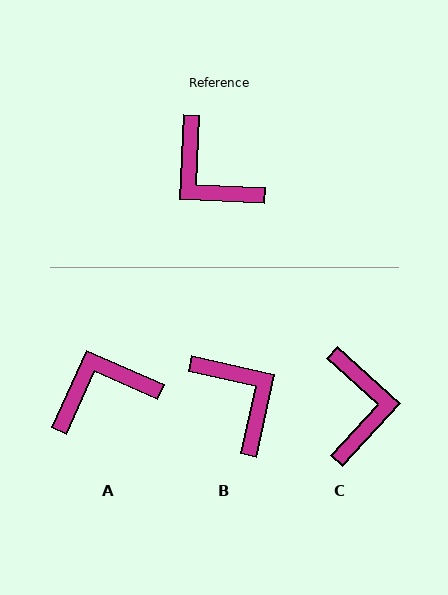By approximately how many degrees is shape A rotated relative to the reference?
Approximately 111 degrees clockwise.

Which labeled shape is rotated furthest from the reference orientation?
B, about 170 degrees away.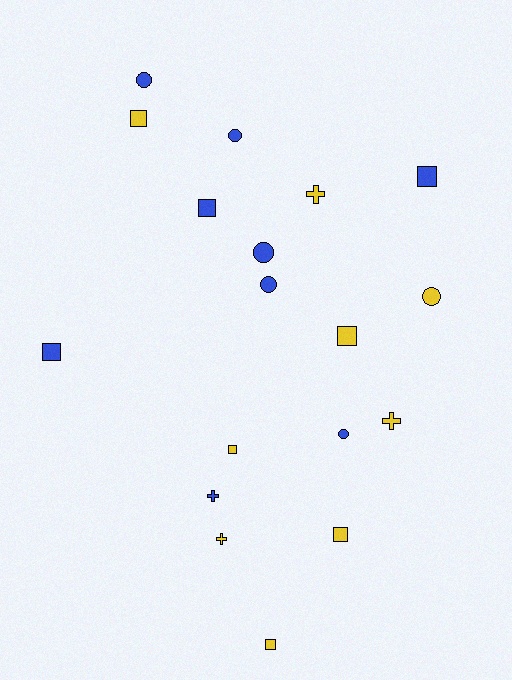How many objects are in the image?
There are 18 objects.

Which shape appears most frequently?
Square, with 8 objects.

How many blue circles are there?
There are 5 blue circles.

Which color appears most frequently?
Yellow, with 9 objects.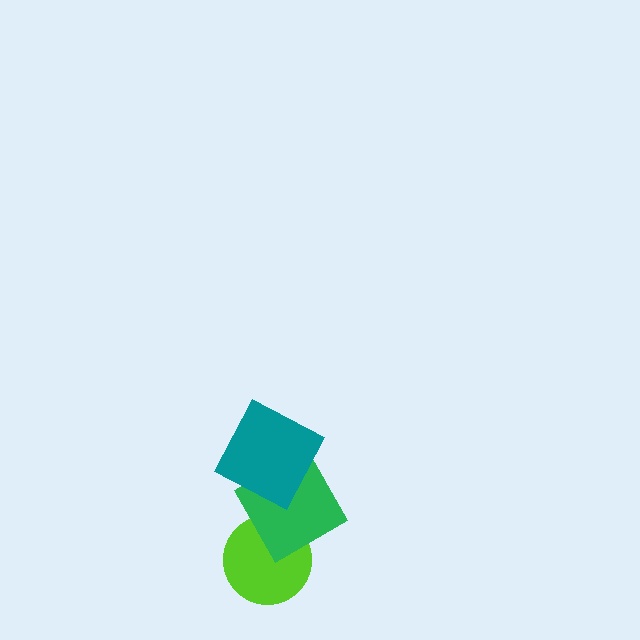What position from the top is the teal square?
The teal square is 1st from the top.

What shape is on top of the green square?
The teal square is on top of the green square.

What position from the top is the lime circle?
The lime circle is 3rd from the top.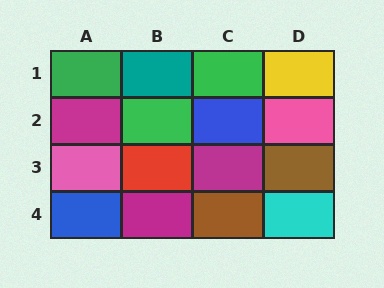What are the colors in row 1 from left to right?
Green, teal, green, yellow.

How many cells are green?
3 cells are green.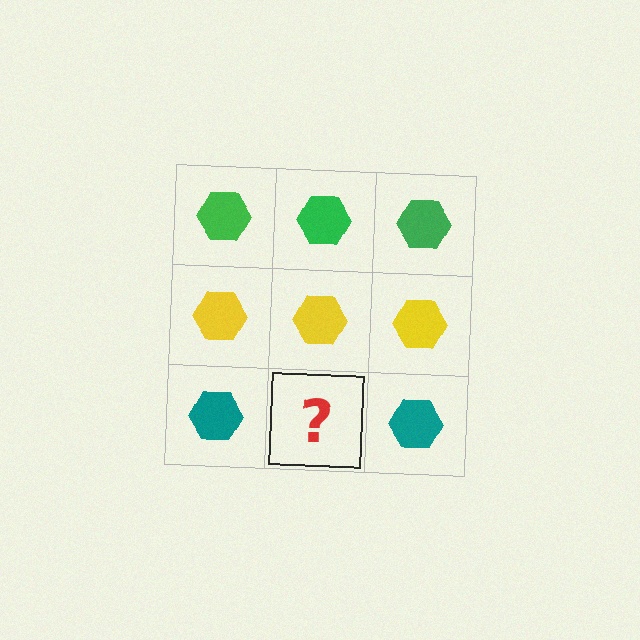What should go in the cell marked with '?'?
The missing cell should contain a teal hexagon.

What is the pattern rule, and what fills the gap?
The rule is that each row has a consistent color. The gap should be filled with a teal hexagon.